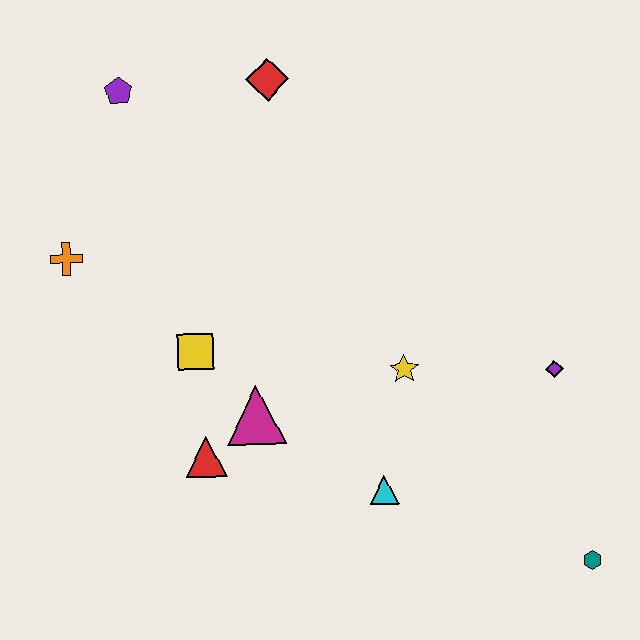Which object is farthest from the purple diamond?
The purple pentagon is farthest from the purple diamond.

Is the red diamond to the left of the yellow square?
No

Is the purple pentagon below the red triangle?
No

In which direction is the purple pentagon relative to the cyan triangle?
The purple pentagon is above the cyan triangle.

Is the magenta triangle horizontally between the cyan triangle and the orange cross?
Yes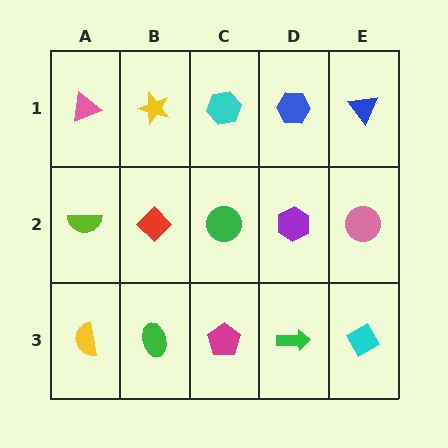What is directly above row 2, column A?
A pink triangle.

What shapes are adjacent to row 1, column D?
A purple hexagon (row 2, column D), a cyan hexagon (row 1, column C), a blue triangle (row 1, column E).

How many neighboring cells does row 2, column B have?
4.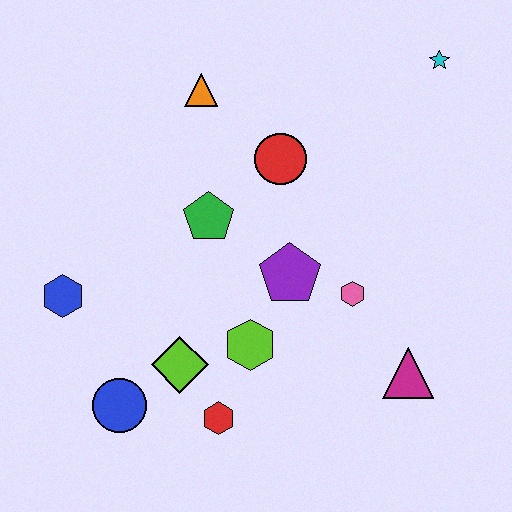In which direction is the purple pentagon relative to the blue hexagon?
The purple pentagon is to the right of the blue hexagon.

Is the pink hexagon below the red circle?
Yes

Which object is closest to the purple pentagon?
The pink hexagon is closest to the purple pentagon.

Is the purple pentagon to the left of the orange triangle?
No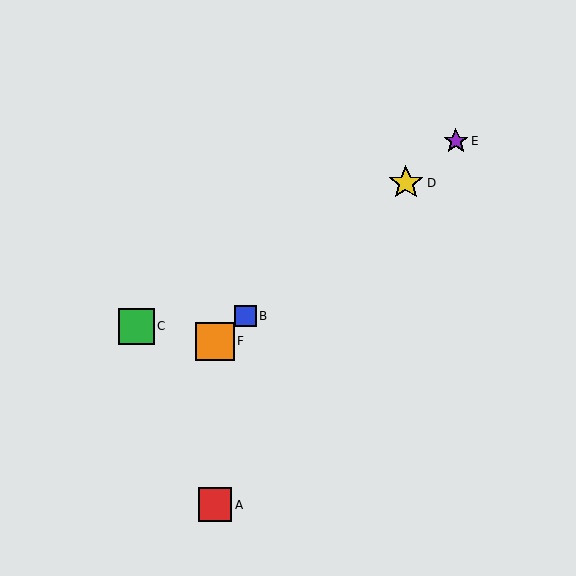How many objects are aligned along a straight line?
4 objects (B, D, E, F) are aligned along a straight line.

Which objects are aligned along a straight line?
Objects B, D, E, F are aligned along a straight line.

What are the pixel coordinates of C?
Object C is at (136, 326).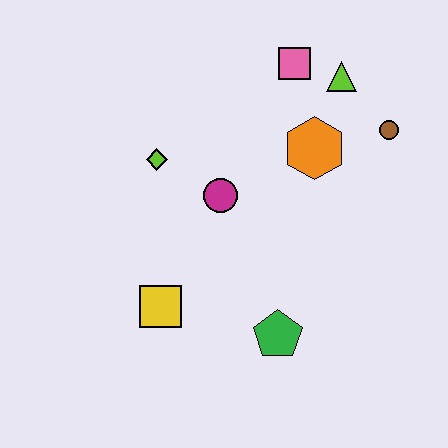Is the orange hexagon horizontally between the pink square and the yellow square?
No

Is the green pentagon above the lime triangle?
No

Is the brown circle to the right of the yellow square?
Yes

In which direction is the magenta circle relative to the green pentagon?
The magenta circle is above the green pentagon.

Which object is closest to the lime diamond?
The magenta circle is closest to the lime diamond.